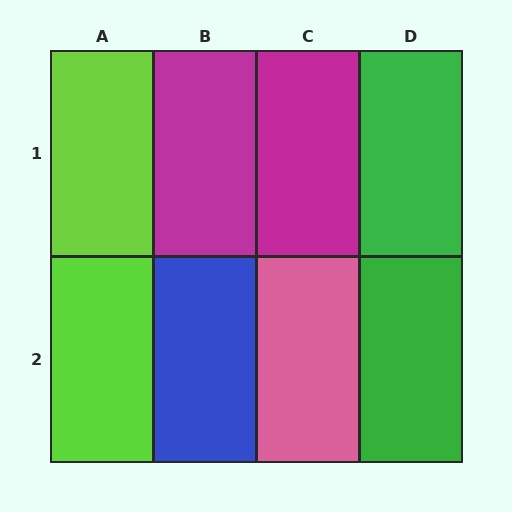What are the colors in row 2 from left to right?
Lime, blue, pink, green.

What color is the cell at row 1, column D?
Green.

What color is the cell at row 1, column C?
Magenta.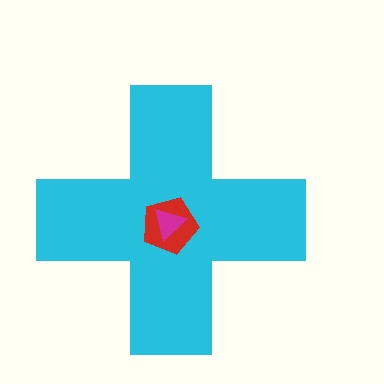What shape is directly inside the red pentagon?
The magenta triangle.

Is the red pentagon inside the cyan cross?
Yes.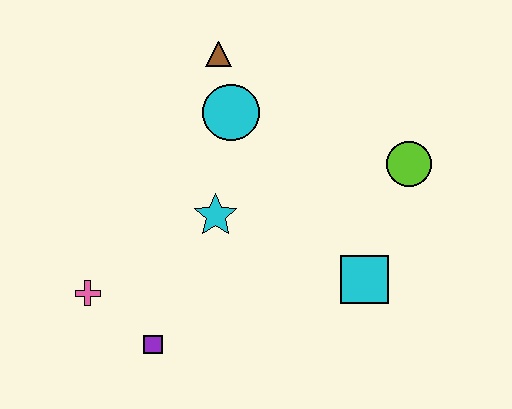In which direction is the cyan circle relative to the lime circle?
The cyan circle is to the left of the lime circle.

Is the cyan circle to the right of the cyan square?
No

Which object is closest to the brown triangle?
The cyan circle is closest to the brown triangle.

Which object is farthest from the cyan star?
The lime circle is farthest from the cyan star.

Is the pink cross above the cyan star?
No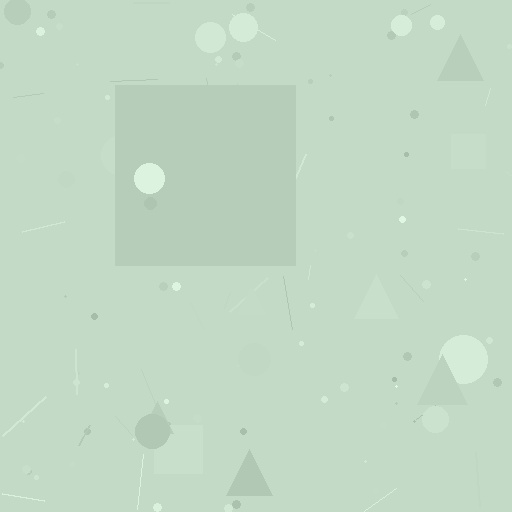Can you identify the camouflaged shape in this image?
The camouflaged shape is a square.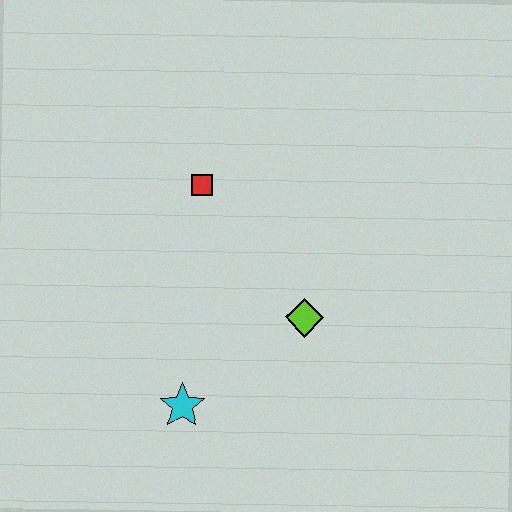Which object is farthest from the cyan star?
The red square is farthest from the cyan star.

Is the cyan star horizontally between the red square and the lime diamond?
No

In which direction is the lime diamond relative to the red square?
The lime diamond is below the red square.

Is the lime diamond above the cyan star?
Yes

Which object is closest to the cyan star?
The lime diamond is closest to the cyan star.